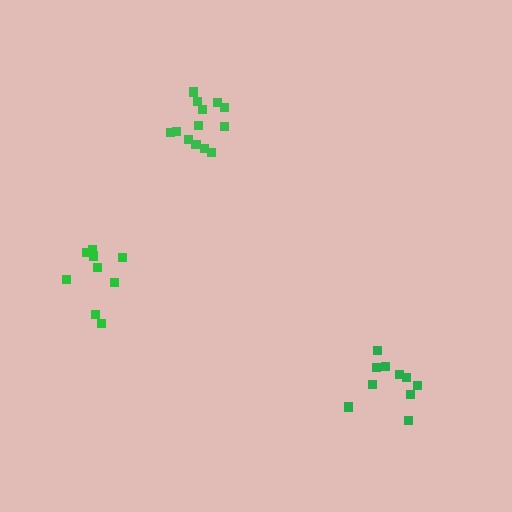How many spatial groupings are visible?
There are 3 spatial groupings.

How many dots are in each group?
Group 1: 13 dots, Group 2: 9 dots, Group 3: 10 dots (32 total).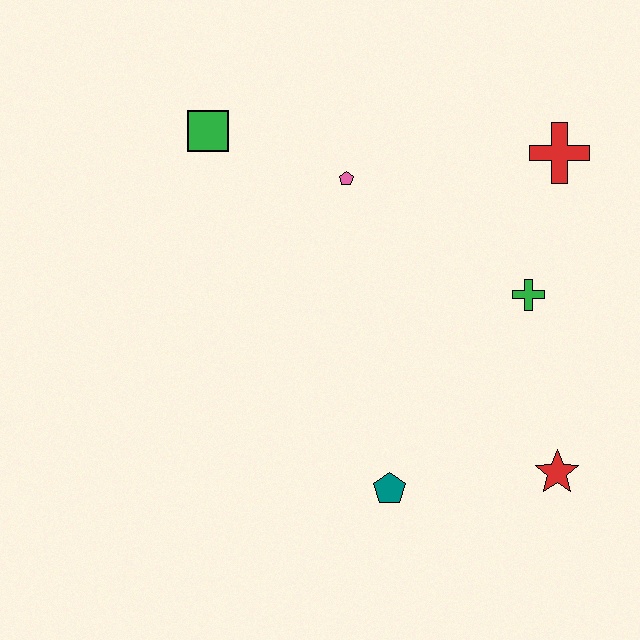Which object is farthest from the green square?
The red star is farthest from the green square.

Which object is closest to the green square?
The pink pentagon is closest to the green square.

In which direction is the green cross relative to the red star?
The green cross is above the red star.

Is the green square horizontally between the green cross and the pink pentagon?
No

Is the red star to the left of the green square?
No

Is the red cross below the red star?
No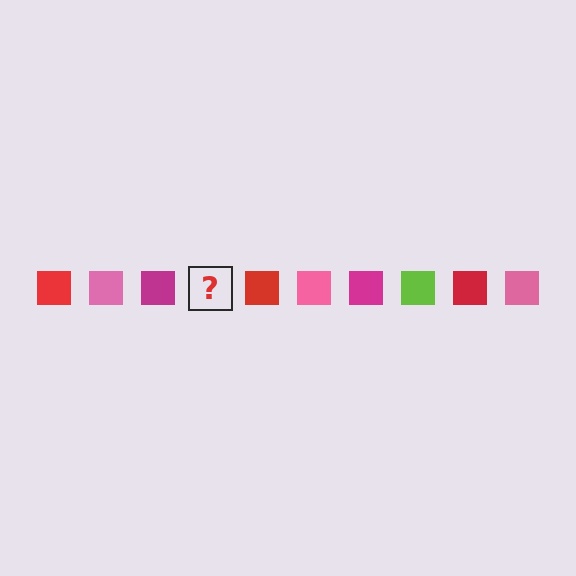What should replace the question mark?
The question mark should be replaced with a lime square.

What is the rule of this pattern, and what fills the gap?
The rule is that the pattern cycles through red, pink, magenta, lime squares. The gap should be filled with a lime square.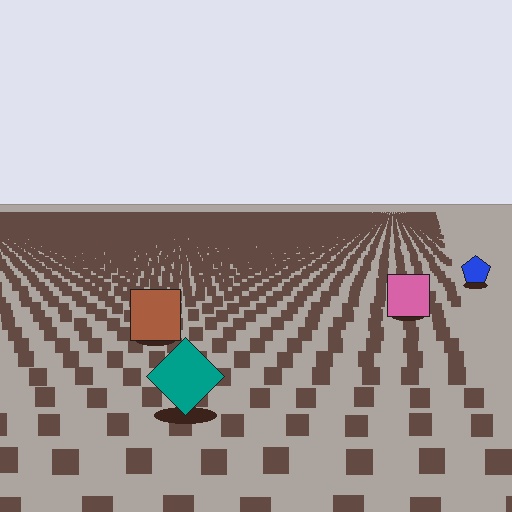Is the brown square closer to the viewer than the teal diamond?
No. The teal diamond is closer — you can tell from the texture gradient: the ground texture is coarser near it.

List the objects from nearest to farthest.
From nearest to farthest: the teal diamond, the brown square, the pink square, the blue pentagon.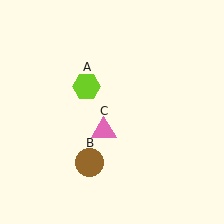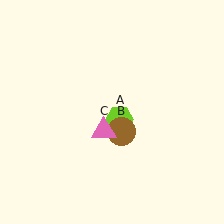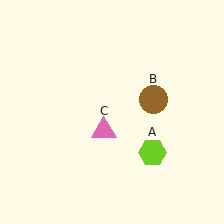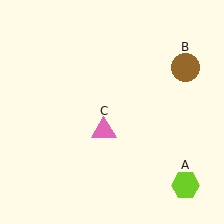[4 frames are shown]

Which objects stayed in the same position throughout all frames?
Pink triangle (object C) remained stationary.